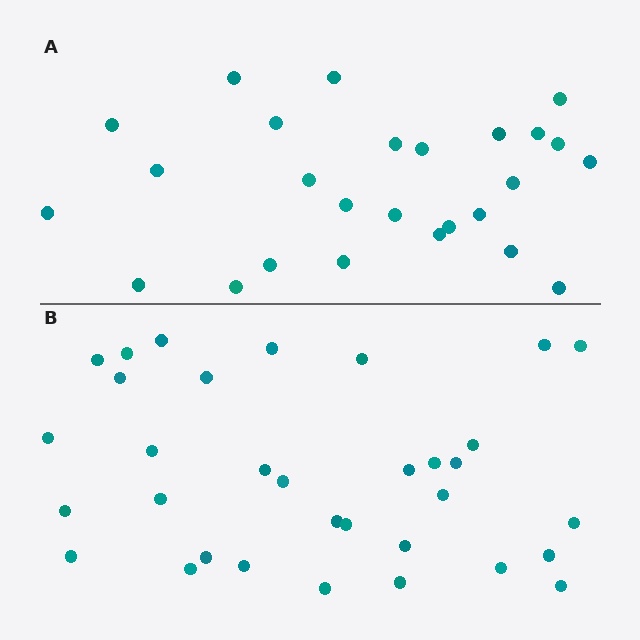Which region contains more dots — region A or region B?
Region B (the bottom region) has more dots.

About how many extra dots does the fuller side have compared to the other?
Region B has roughly 8 or so more dots than region A.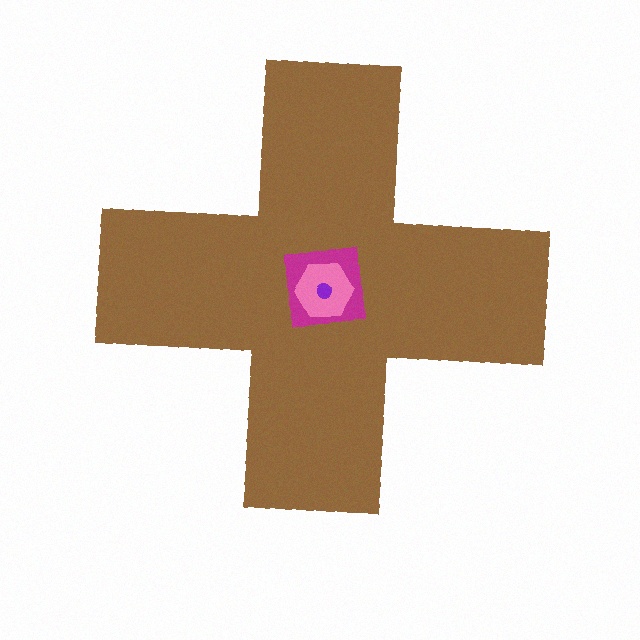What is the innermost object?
The purple circle.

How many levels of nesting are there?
4.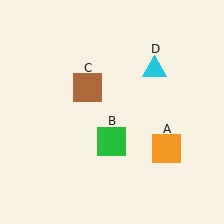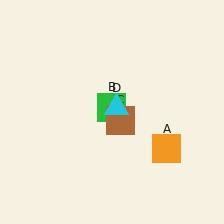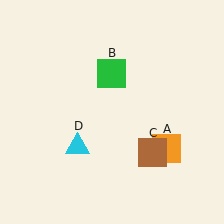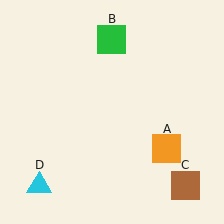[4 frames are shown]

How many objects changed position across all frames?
3 objects changed position: green square (object B), brown square (object C), cyan triangle (object D).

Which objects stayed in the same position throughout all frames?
Orange square (object A) remained stationary.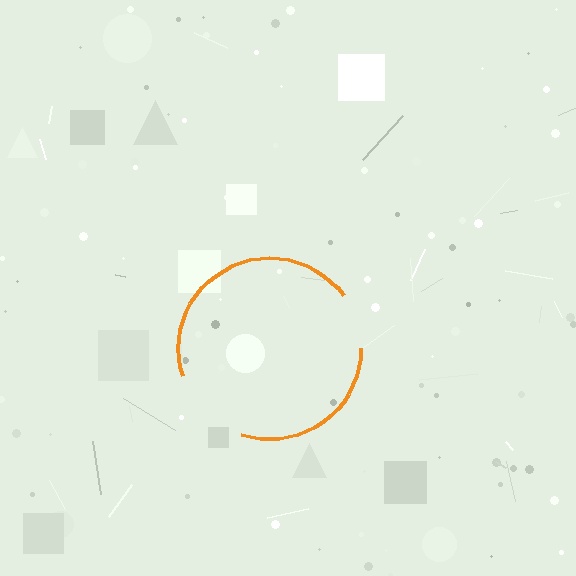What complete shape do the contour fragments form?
The contour fragments form a circle.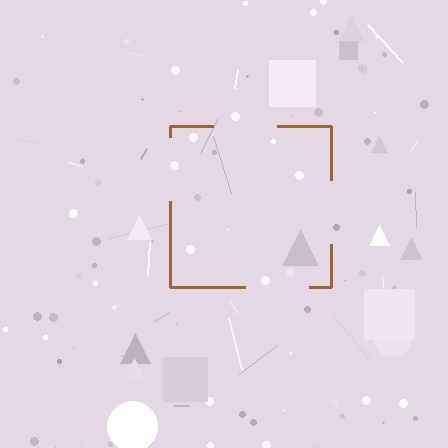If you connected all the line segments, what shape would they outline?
They would outline a square.